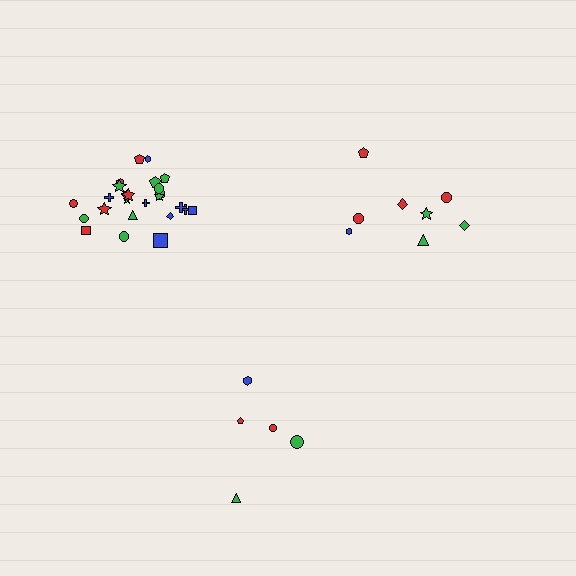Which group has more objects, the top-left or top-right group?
The top-left group.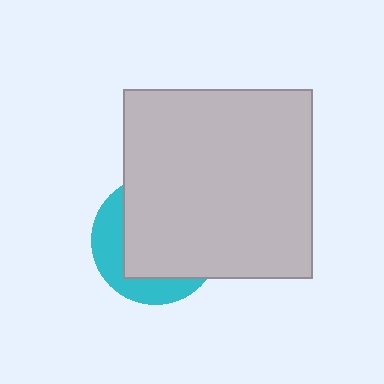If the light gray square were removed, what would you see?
You would see the complete cyan circle.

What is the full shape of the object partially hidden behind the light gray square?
The partially hidden object is a cyan circle.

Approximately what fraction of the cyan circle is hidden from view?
Roughly 68% of the cyan circle is hidden behind the light gray square.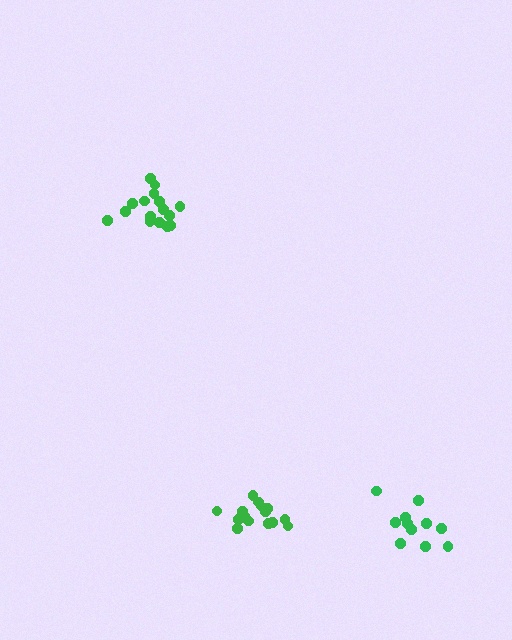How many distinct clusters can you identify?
There are 3 distinct clusters.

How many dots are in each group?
Group 1: 16 dots, Group 2: 11 dots, Group 3: 15 dots (42 total).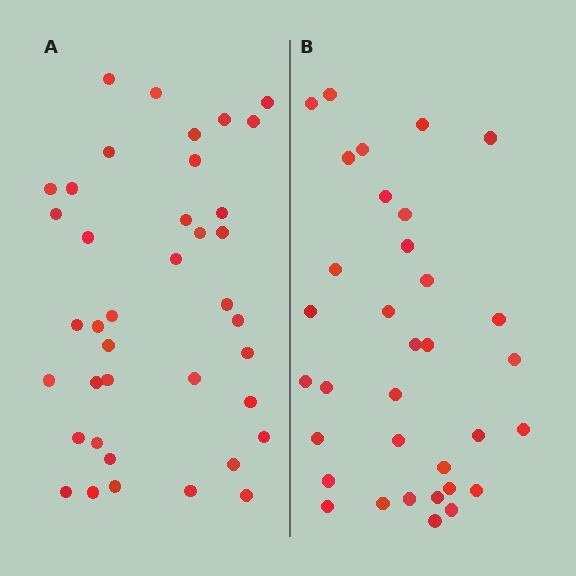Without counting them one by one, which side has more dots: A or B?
Region A (the left region) has more dots.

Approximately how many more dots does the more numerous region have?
Region A has about 5 more dots than region B.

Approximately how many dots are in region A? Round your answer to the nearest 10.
About 40 dots. (The exact count is 39, which rounds to 40.)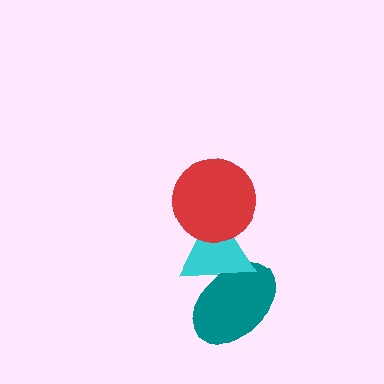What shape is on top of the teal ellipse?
The cyan triangle is on top of the teal ellipse.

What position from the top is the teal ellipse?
The teal ellipse is 3rd from the top.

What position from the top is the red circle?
The red circle is 1st from the top.